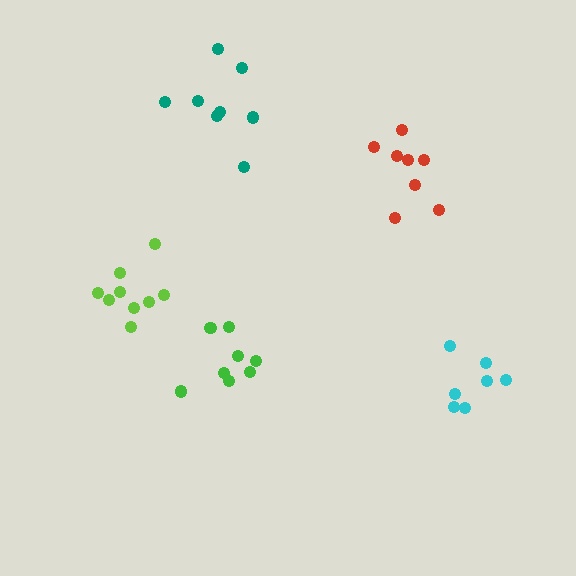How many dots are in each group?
Group 1: 7 dots, Group 2: 9 dots, Group 3: 8 dots, Group 4: 8 dots, Group 5: 8 dots (40 total).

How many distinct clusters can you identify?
There are 5 distinct clusters.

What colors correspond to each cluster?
The clusters are colored: cyan, lime, red, green, teal.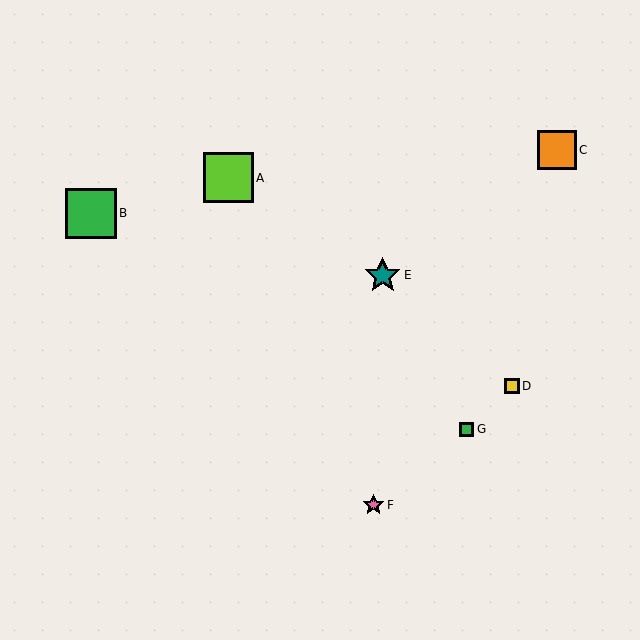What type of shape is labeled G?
Shape G is a green square.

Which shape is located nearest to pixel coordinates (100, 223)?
The green square (labeled B) at (91, 213) is nearest to that location.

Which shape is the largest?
The green square (labeled B) is the largest.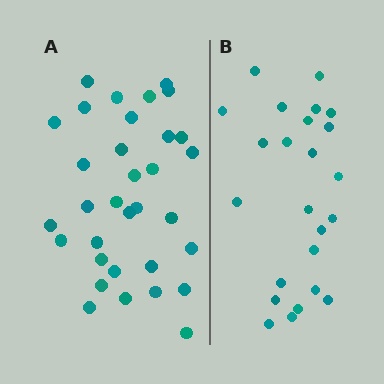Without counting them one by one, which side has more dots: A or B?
Region A (the left region) has more dots.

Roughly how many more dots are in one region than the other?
Region A has roughly 8 or so more dots than region B.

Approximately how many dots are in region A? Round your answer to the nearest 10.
About 30 dots. (The exact count is 33, which rounds to 30.)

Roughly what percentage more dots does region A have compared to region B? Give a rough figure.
About 40% more.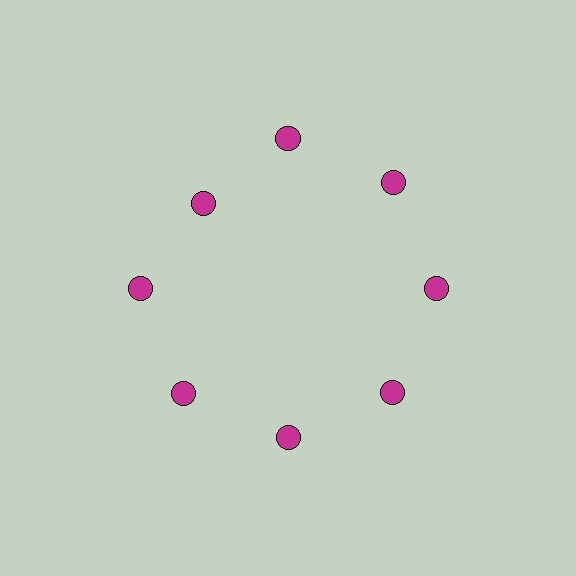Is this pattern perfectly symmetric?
No. The 8 magenta circles are arranged in a ring, but one element near the 10 o'clock position is pulled inward toward the center, breaking the 8-fold rotational symmetry.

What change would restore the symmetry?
The symmetry would be restored by moving it outward, back onto the ring so that all 8 circles sit at equal angles and equal distance from the center.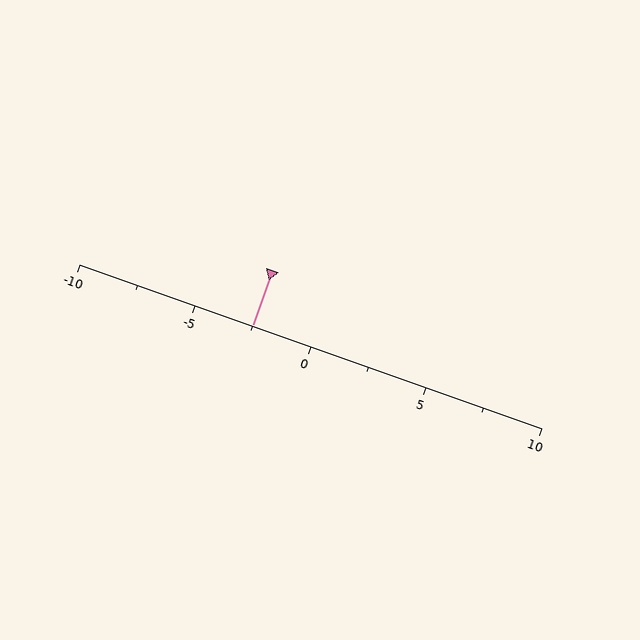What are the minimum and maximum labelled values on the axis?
The axis runs from -10 to 10.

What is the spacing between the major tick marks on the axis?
The major ticks are spaced 5 apart.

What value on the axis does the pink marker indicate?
The marker indicates approximately -2.5.